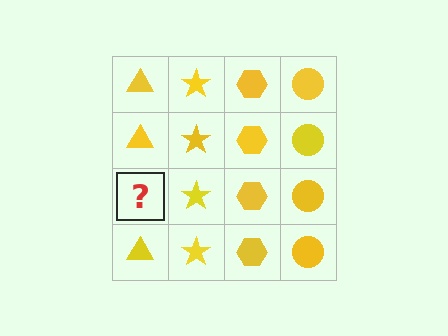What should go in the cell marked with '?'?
The missing cell should contain a yellow triangle.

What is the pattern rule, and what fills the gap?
The rule is that each column has a consistent shape. The gap should be filled with a yellow triangle.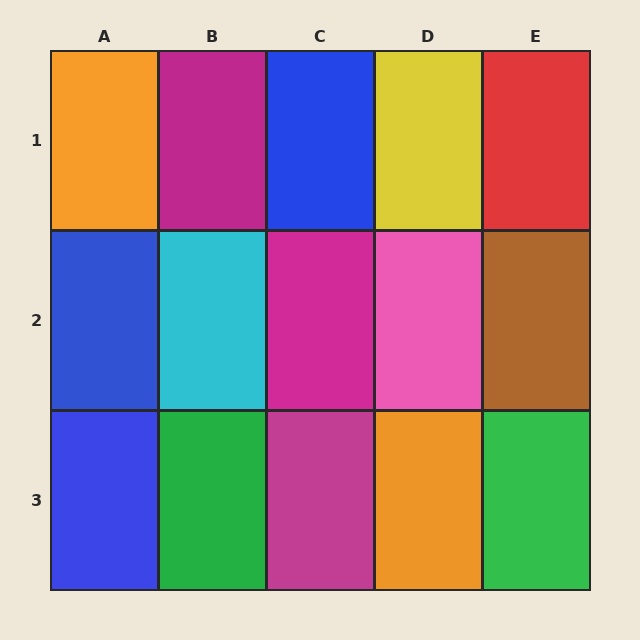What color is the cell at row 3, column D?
Orange.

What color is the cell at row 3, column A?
Blue.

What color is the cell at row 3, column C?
Magenta.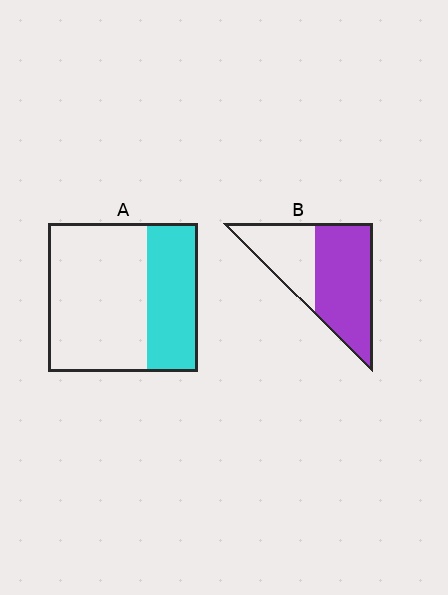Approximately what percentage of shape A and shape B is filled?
A is approximately 35% and B is approximately 60%.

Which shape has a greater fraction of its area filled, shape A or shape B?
Shape B.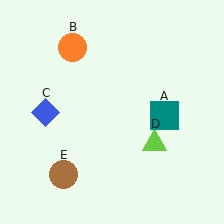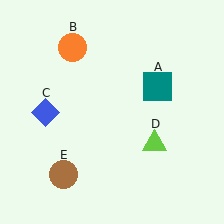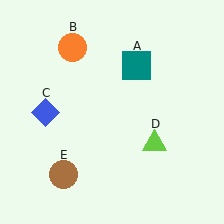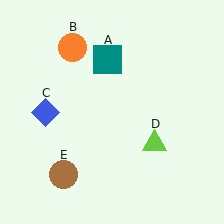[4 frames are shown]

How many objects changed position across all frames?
1 object changed position: teal square (object A).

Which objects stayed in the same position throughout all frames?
Orange circle (object B) and blue diamond (object C) and lime triangle (object D) and brown circle (object E) remained stationary.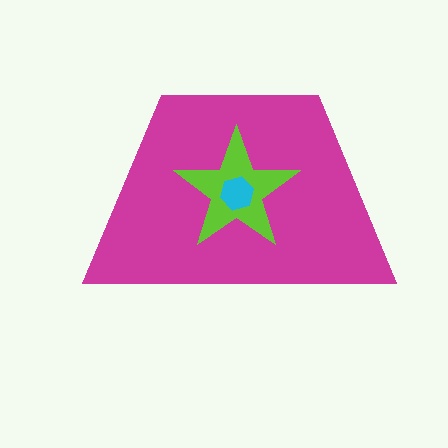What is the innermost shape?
The cyan hexagon.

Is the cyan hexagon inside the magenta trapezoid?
Yes.